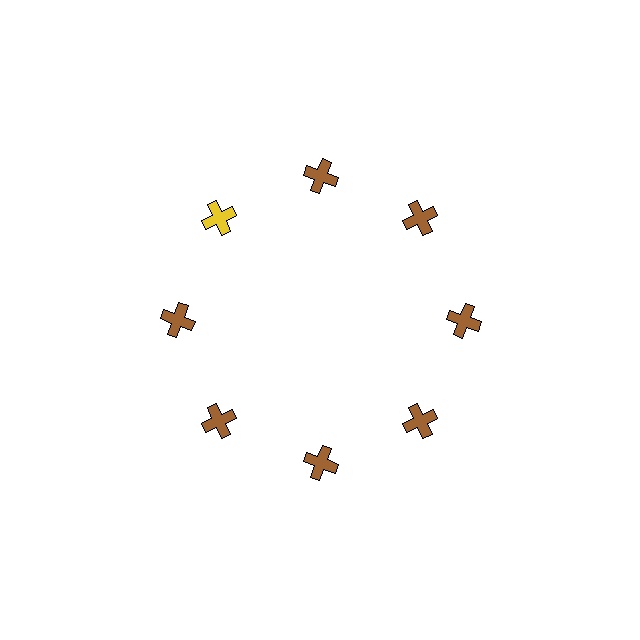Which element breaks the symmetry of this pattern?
The yellow cross at roughly the 10 o'clock position breaks the symmetry. All other shapes are brown crosses.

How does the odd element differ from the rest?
It has a different color: yellow instead of brown.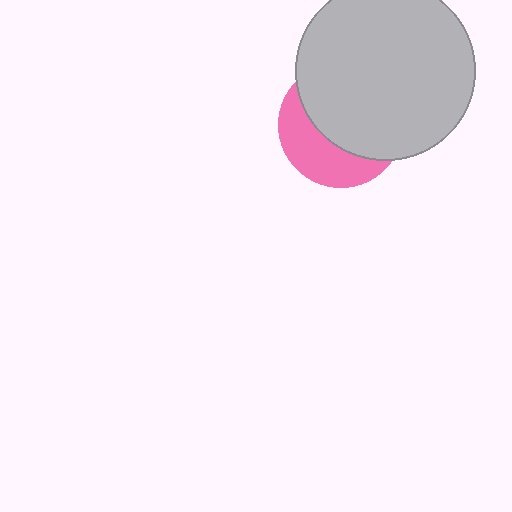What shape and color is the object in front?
The object in front is a light gray circle.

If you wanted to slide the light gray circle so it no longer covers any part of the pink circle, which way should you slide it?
Slide it toward the upper-right — that is the most direct way to separate the two shapes.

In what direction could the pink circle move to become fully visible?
The pink circle could move toward the lower-left. That would shift it out from behind the light gray circle entirely.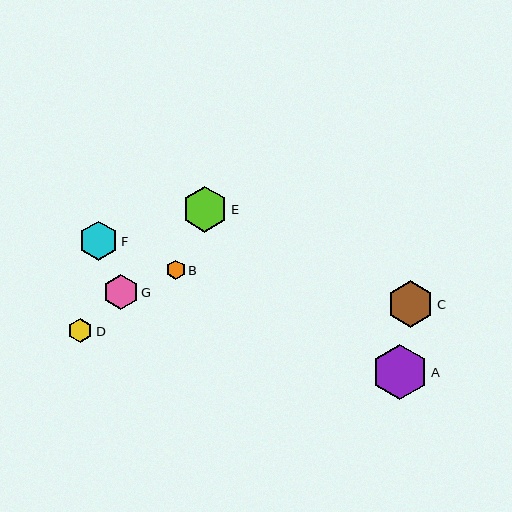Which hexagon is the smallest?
Hexagon B is the smallest with a size of approximately 19 pixels.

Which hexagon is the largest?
Hexagon A is the largest with a size of approximately 56 pixels.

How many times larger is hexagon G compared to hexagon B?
Hexagon G is approximately 1.8 times the size of hexagon B.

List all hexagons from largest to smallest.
From largest to smallest: A, C, E, F, G, D, B.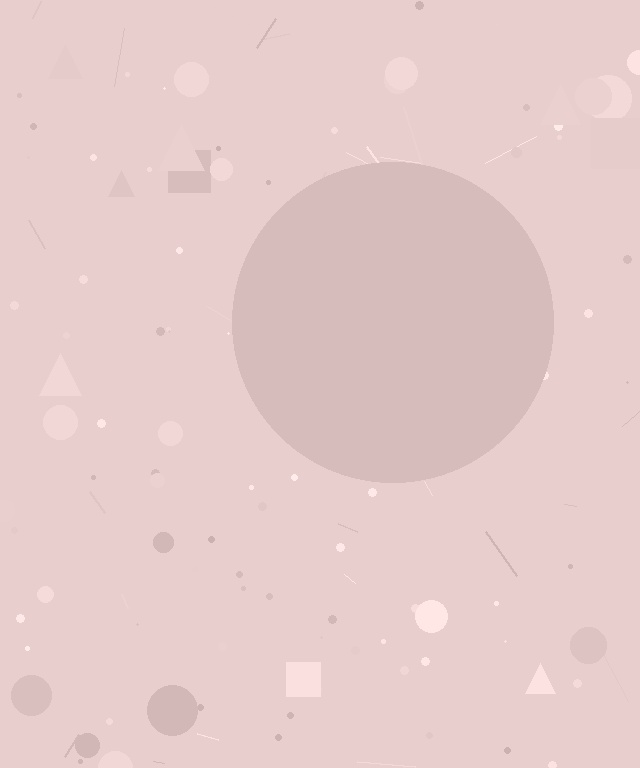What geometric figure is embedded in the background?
A circle is embedded in the background.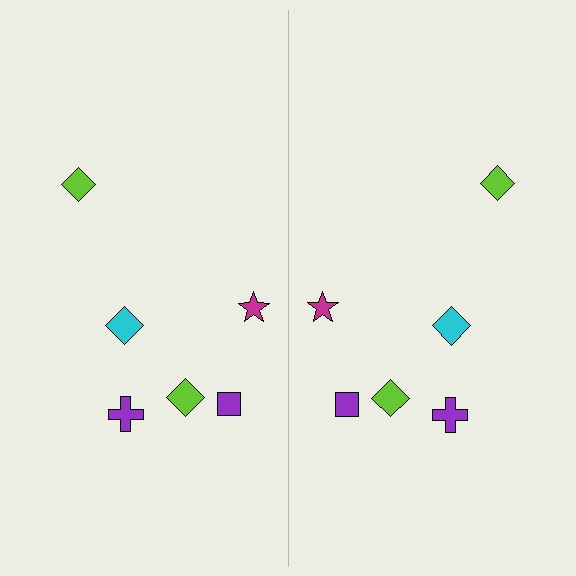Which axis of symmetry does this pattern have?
The pattern has a vertical axis of symmetry running through the center of the image.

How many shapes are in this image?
There are 12 shapes in this image.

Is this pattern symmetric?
Yes, this pattern has bilateral (reflection) symmetry.